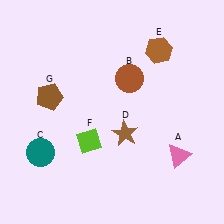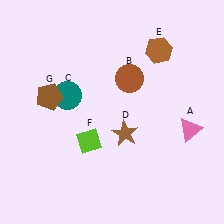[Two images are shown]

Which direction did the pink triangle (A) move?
The pink triangle (A) moved up.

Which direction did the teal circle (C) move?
The teal circle (C) moved up.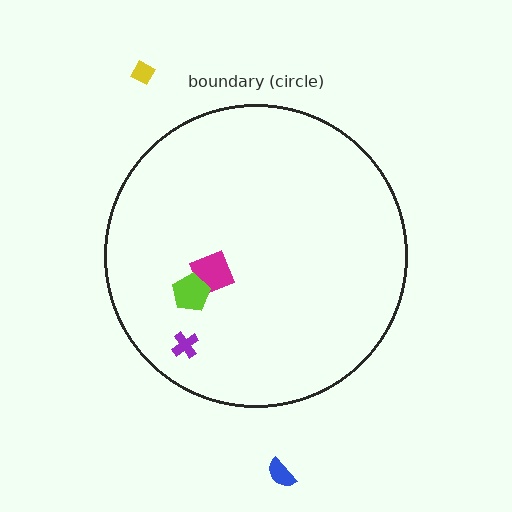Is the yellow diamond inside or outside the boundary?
Outside.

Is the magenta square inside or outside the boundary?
Inside.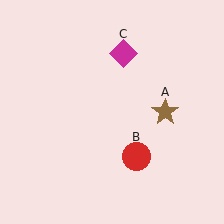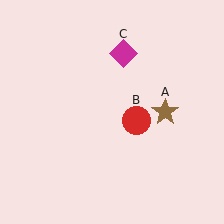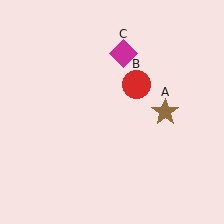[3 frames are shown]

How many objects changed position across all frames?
1 object changed position: red circle (object B).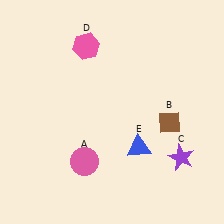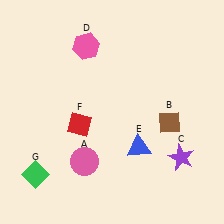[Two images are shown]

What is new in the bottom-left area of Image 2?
A green diamond (G) was added in the bottom-left area of Image 2.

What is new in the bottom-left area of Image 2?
A red diamond (F) was added in the bottom-left area of Image 2.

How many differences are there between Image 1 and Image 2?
There are 2 differences between the two images.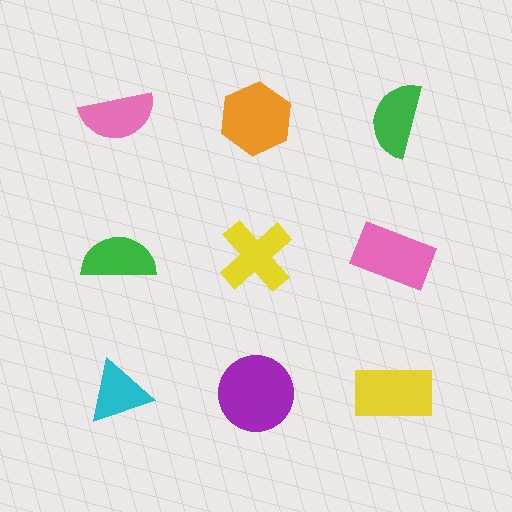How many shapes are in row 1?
3 shapes.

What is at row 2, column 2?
A yellow cross.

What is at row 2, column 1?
A green semicircle.